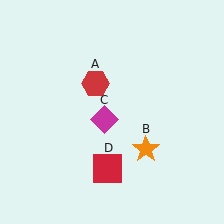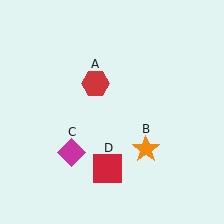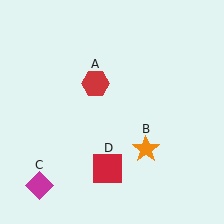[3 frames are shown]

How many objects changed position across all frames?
1 object changed position: magenta diamond (object C).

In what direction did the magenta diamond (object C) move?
The magenta diamond (object C) moved down and to the left.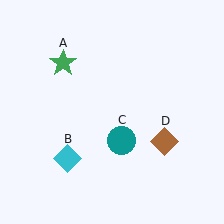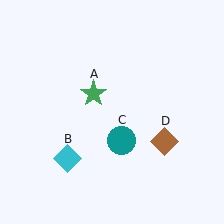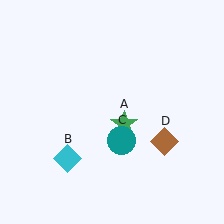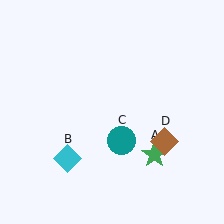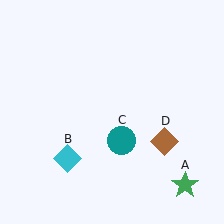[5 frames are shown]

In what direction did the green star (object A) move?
The green star (object A) moved down and to the right.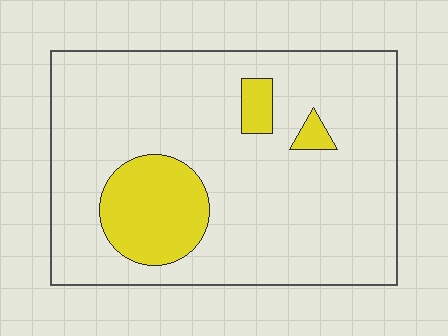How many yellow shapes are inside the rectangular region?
3.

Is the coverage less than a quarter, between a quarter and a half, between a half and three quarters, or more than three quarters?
Less than a quarter.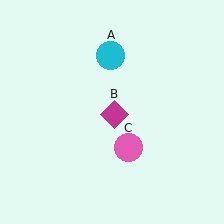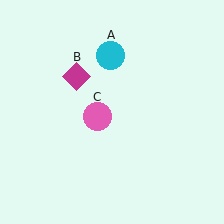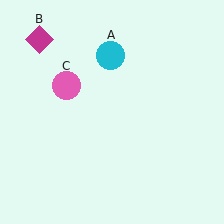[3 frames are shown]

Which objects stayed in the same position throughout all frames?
Cyan circle (object A) remained stationary.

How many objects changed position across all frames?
2 objects changed position: magenta diamond (object B), pink circle (object C).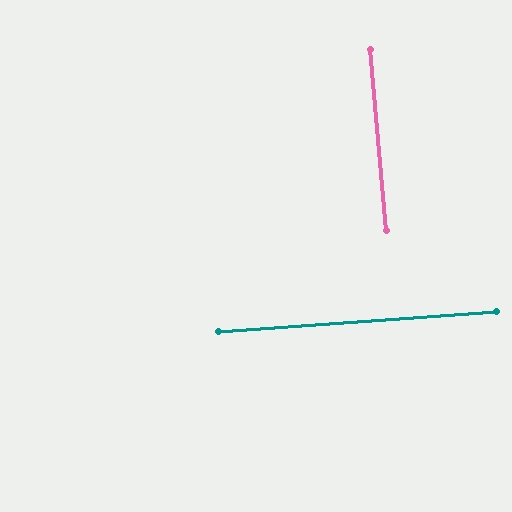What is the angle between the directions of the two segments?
Approximately 89 degrees.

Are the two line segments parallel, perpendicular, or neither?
Perpendicular — they meet at approximately 89°.